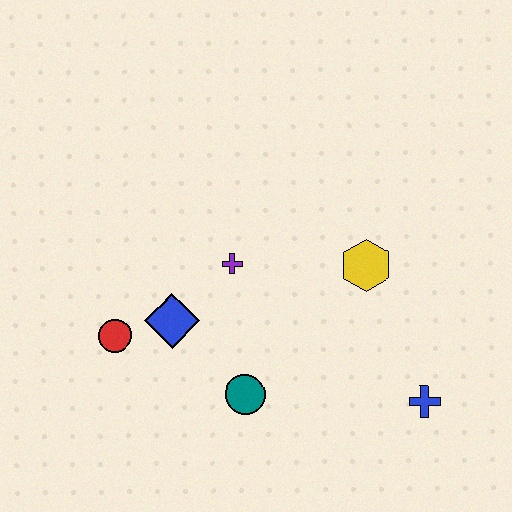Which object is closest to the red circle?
The blue diamond is closest to the red circle.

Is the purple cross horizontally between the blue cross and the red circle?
Yes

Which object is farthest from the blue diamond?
The blue cross is farthest from the blue diamond.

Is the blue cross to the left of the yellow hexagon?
No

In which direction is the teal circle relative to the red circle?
The teal circle is to the right of the red circle.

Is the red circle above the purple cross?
No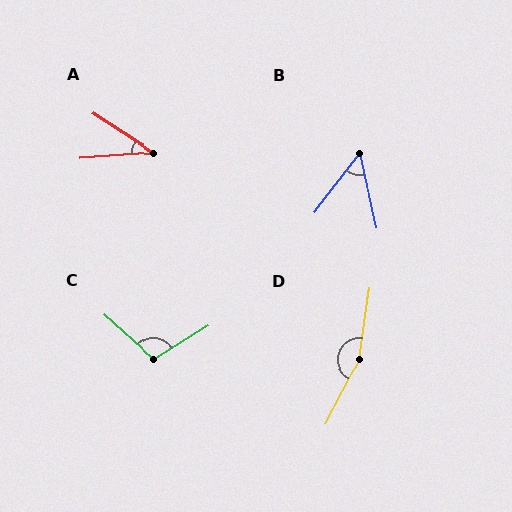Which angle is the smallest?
A, at approximately 37 degrees.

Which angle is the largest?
D, at approximately 161 degrees.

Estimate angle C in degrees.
Approximately 106 degrees.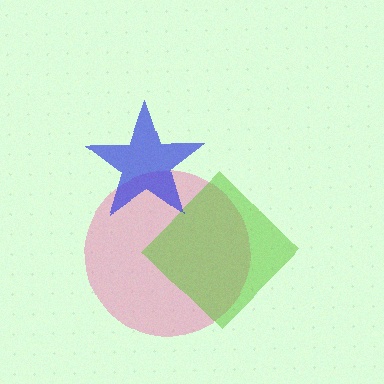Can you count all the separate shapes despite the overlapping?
Yes, there are 3 separate shapes.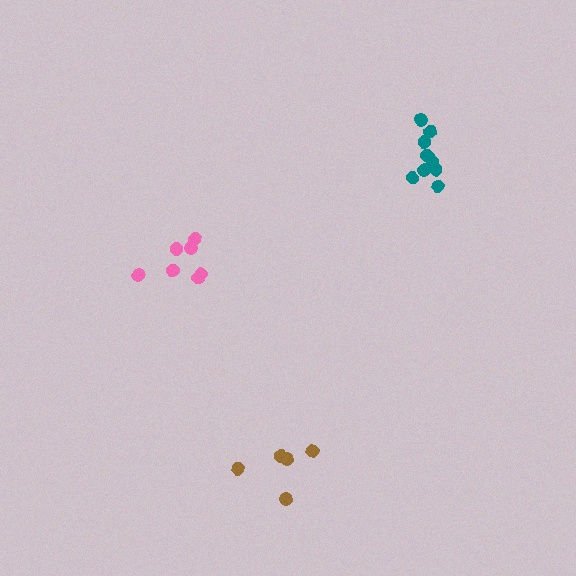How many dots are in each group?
Group 1: 7 dots, Group 2: 9 dots, Group 3: 5 dots (21 total).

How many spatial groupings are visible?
There are 3 spatial groupings.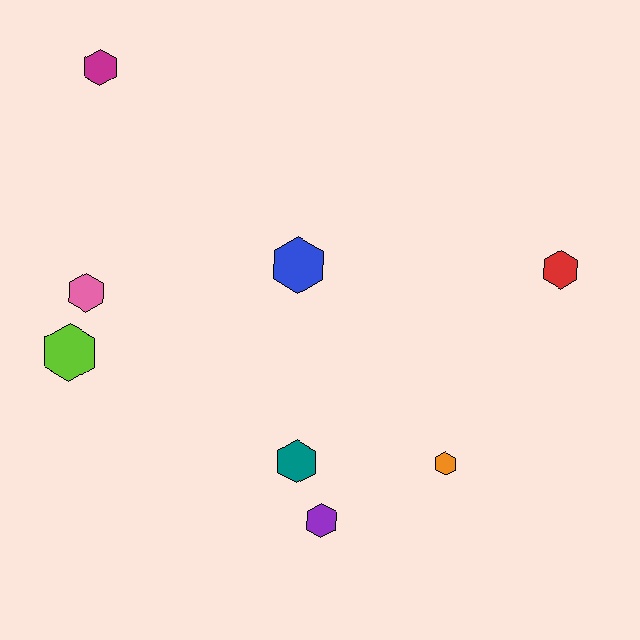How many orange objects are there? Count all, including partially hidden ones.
There is 1 orange object.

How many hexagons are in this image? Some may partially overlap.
There are 8 hexagons.